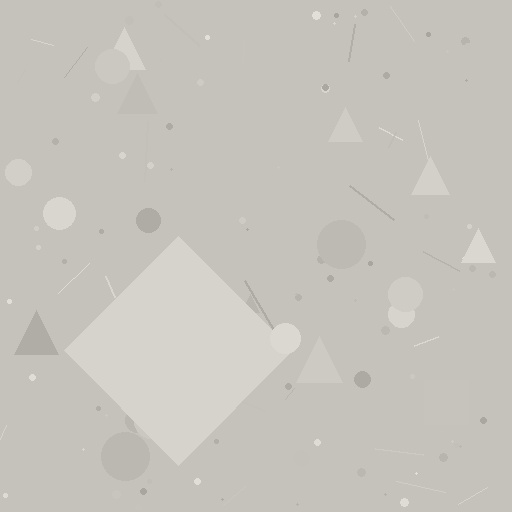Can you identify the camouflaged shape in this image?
The camouflaged shape is a diamond.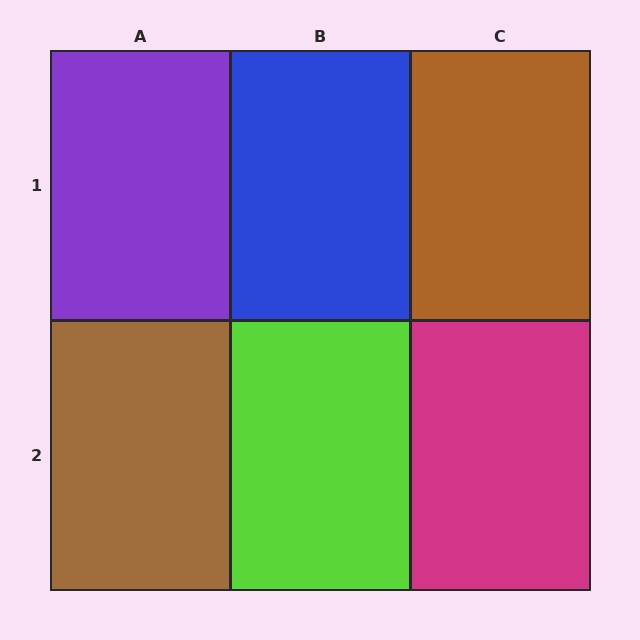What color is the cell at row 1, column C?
Brown.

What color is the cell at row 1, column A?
Purple.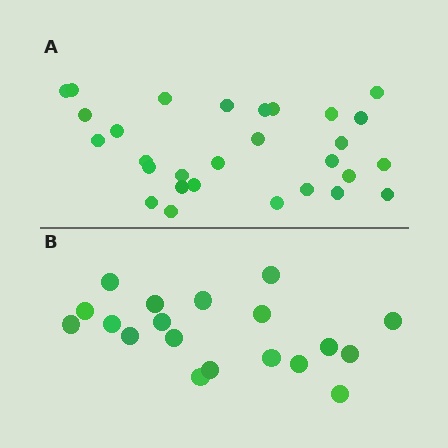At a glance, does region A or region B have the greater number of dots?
Region A (the top region) has more dots.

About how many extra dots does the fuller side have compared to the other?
Region A has roughly 10 or so more dots than region B.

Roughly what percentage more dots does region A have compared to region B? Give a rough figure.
About 55% more.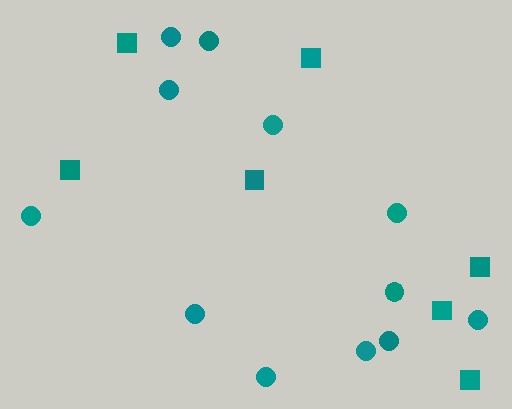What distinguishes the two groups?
There are 2 groups: one group of circles (12) and one group of squares (7).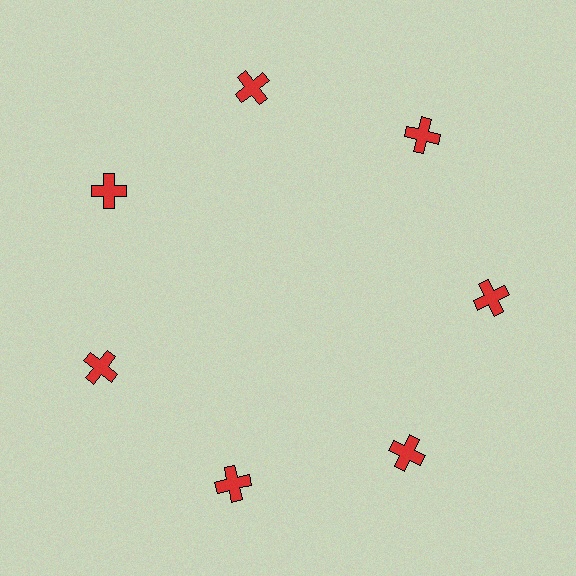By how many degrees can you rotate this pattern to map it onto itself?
The pattern maps onto itself every 51 degrees of rotation.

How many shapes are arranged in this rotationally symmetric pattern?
There are 7 shapes, arranged in 7 groups of 1.